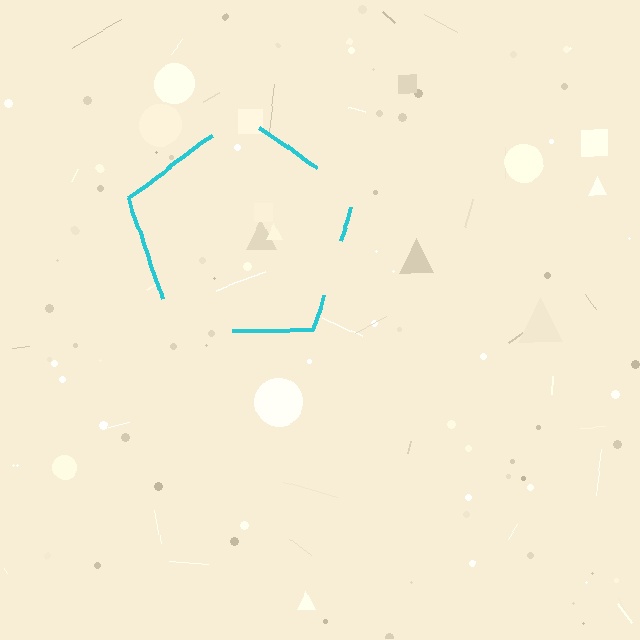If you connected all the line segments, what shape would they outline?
They would outline a pentagon.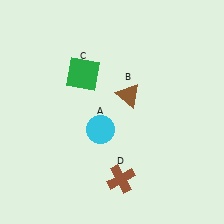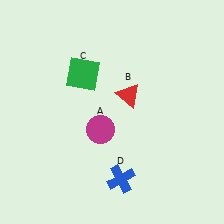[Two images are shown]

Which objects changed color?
A changed from cyan to magenta. B changed from brown to red. D changed from brown to blue.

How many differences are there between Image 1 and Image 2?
There are 3 differences between the two images.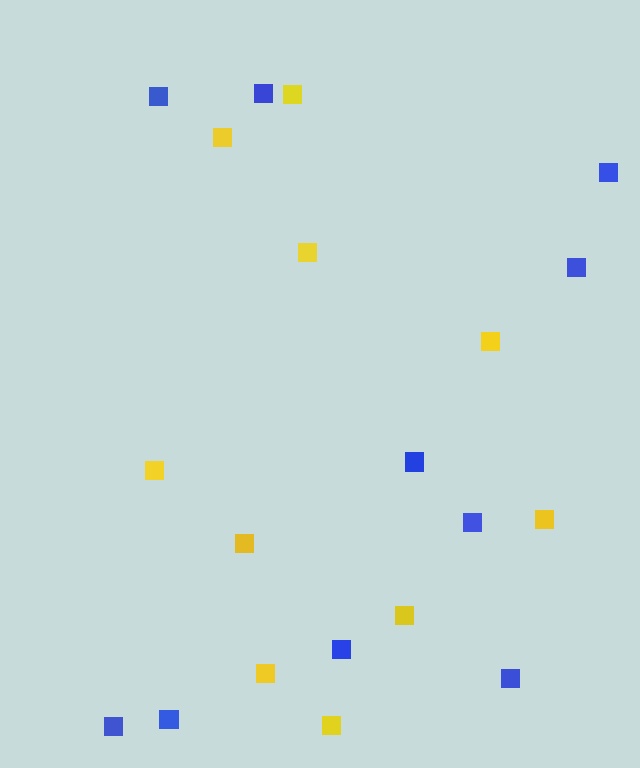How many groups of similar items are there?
There are 2 groups: one group of blue squares (10) and one group of yellow squares (10).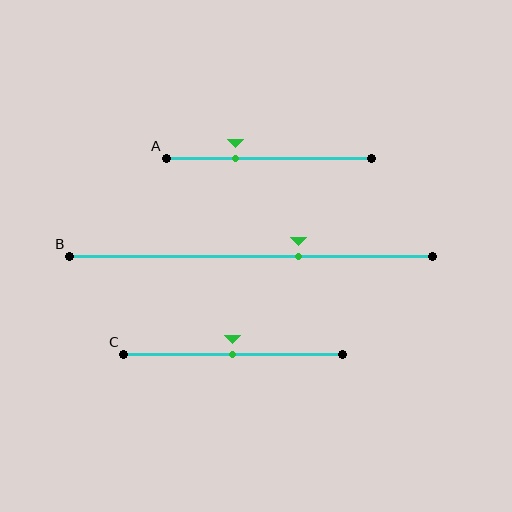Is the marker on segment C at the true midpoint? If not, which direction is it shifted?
Yes, the marker on segment C is at the true midpoint.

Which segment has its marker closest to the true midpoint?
Segment C has its marker closest to the true midpoint.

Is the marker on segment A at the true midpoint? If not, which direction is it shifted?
No, the marker on segment A is shifted to the left by about 16% of the segment length.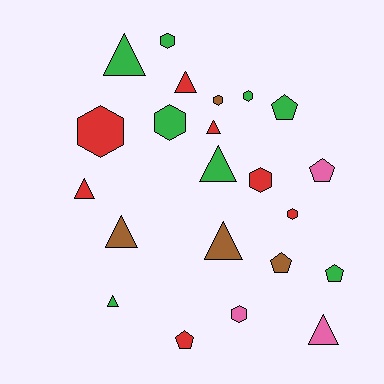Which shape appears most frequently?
Triangle, with 9 objects.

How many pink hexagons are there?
There is 1 pink hexagon.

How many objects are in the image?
There are 22 objects.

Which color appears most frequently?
Green, with 8 objects.